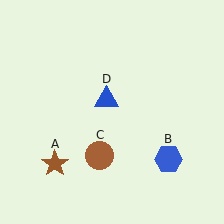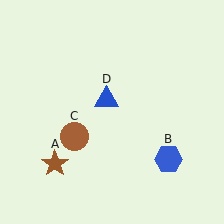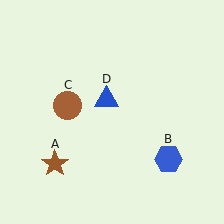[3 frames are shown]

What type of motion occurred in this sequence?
The brown circle (object C) rotated clockwise around the center of the scene.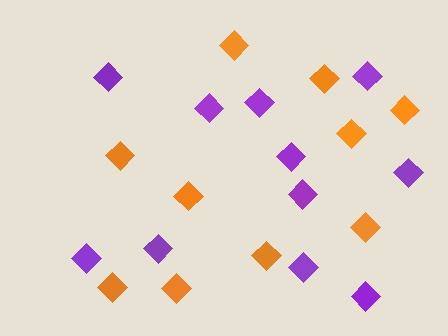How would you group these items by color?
There are 2 groups: one group of purple diamonds (11) and one group of orange diamonds (10).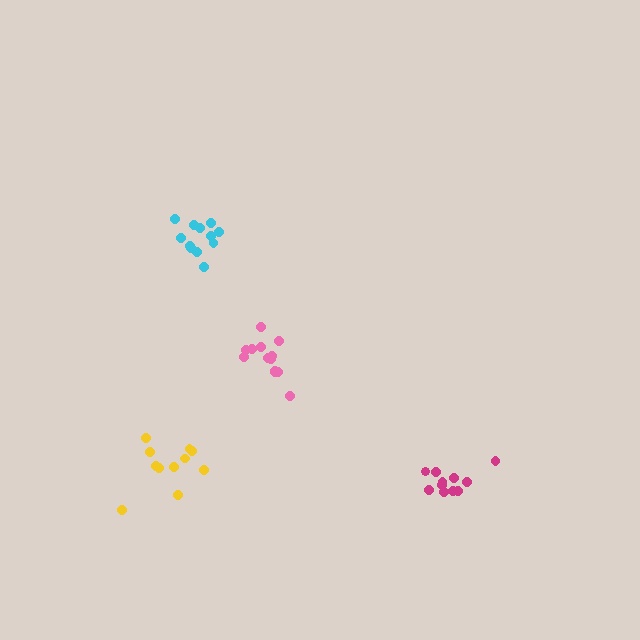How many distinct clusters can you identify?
There are 4 distinct clusters.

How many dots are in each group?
Group 1: 11 dots, Group 2: 11 dots, Group 3: 12 dots, Group 4: 13 dots (47 total).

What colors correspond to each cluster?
The clusters are colored: magenta, yellow, cyan, pink.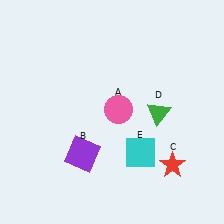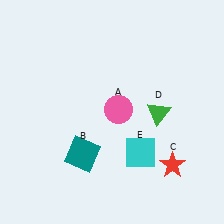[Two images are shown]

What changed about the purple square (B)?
In Image 1, B is purple. In Image 2, it changed to teal.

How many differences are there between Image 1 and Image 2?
There is 1 difference between the two images.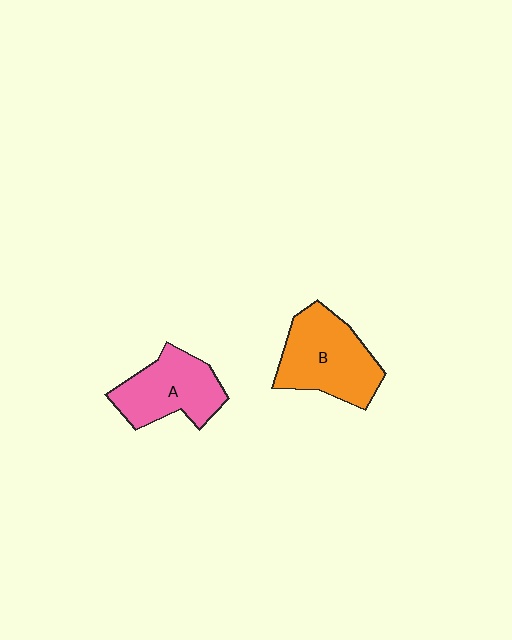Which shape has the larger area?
Shape B (orange).